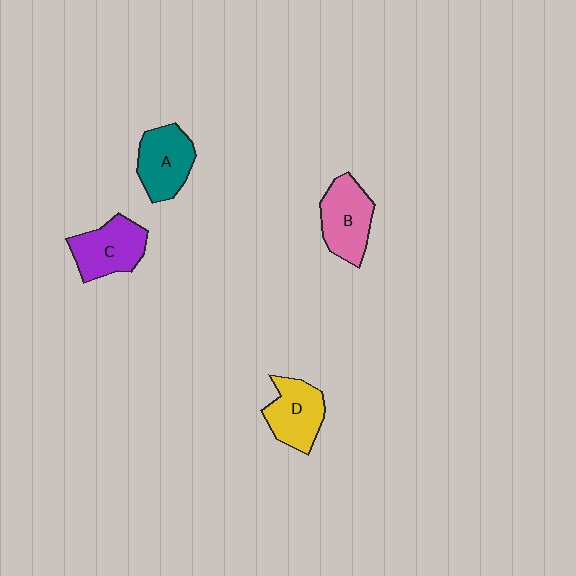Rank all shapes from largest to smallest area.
From largest to smallest: B (pink), C (purple), A (teal), D (yellow).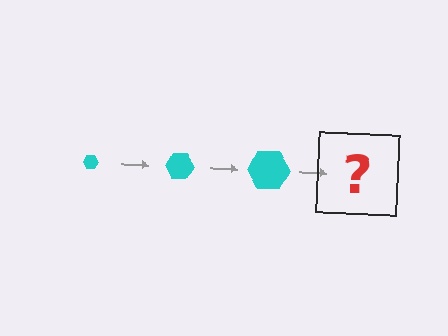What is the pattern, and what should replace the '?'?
The pattern is that the hexagon gets progressively larger each step. The '?' should be a cyan hexagon, larger than the previous one.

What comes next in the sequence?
The next element should be a cyan hexagon, larger than the previous one.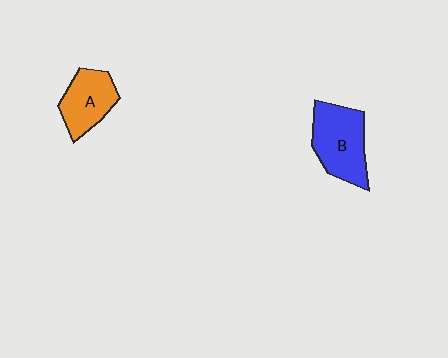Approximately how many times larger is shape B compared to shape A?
Approximately 1.3 times.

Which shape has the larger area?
Shape B (blue).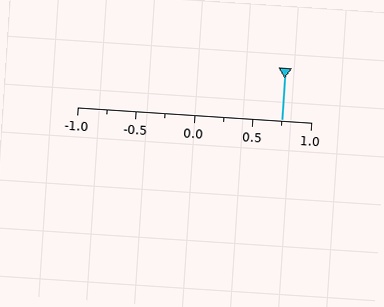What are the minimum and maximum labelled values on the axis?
The axis runs from -1.0 to 1.0.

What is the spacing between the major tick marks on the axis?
The major ticks are spaced 0.5 apart.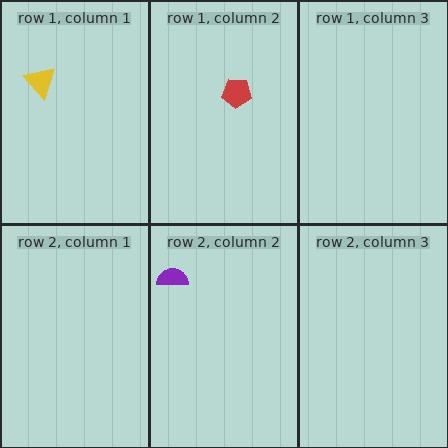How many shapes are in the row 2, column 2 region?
1.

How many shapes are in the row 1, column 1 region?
1.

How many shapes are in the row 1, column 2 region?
1.